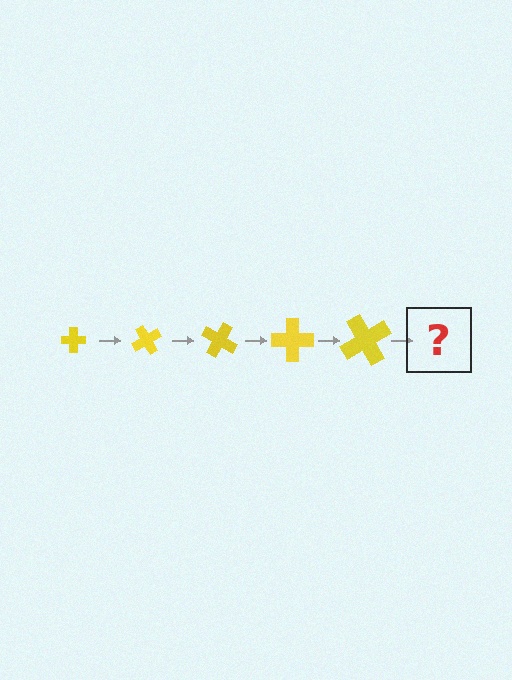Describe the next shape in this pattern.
It should be a cross, larger than the previous one and rotated 300 degrees from the start.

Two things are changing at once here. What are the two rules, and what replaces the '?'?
The two rules are that the cross grows larger each step and it rotates 60 degrees each step. The '?' should be a cross, larger than the previous one and rotated 300 degrees from the start.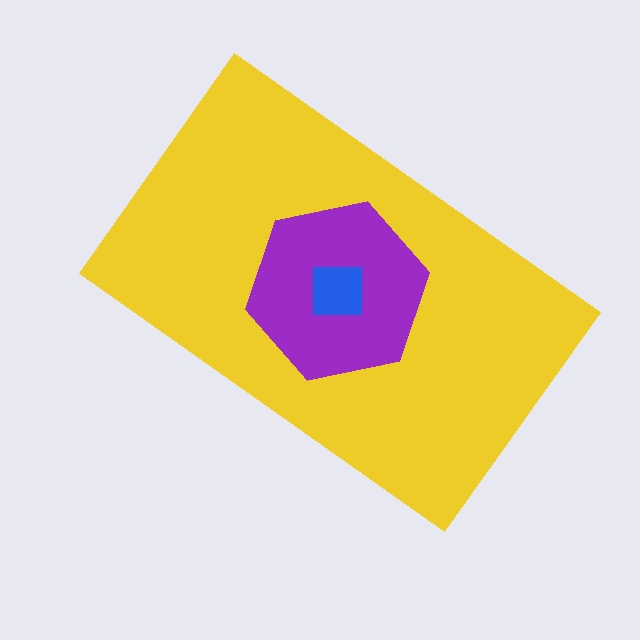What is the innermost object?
The blue square.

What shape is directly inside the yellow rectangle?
The purple hexagon.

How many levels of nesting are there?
3.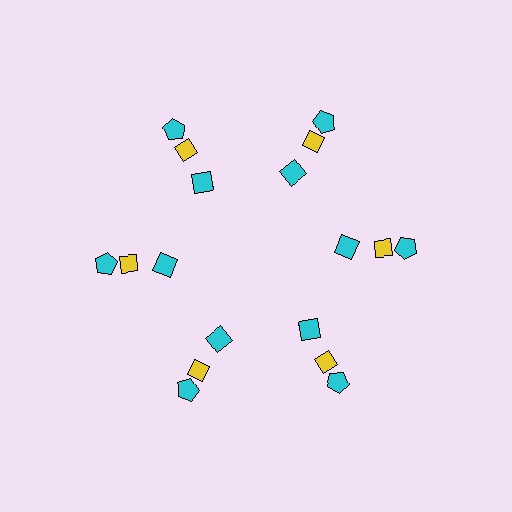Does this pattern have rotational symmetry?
Yes, this pattern has 6-fold rotational symmetry. It looks the same after rotating 60 degrees around the center.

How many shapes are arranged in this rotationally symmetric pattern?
There are 18 shapes, arranged in 6 groups of 3.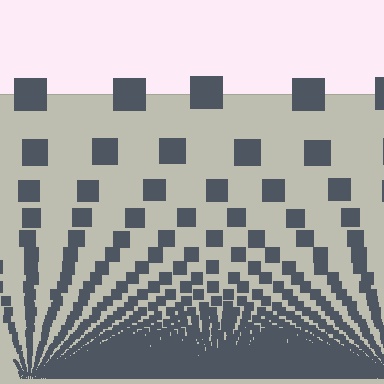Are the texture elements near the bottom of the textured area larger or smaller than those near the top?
Smaller. The gradient is inverted — elements near the bottom are smaller and denser.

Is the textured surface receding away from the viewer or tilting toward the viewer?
The surface appears to tilt toward the viewer. Texture elements get larger and sparser toward the top.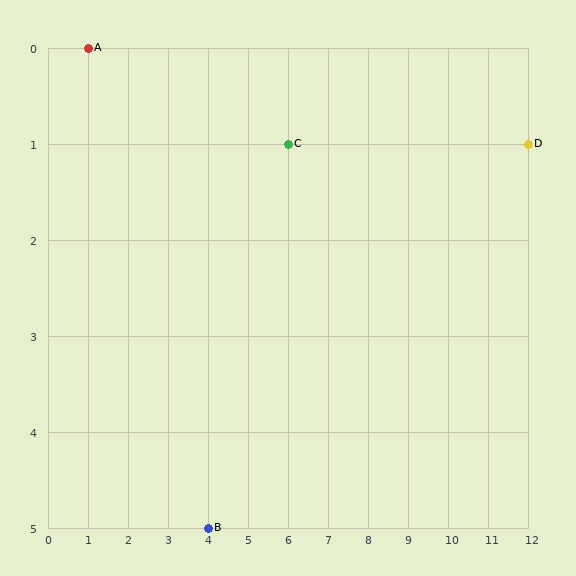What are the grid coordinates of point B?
Point B is at grid coordinates (4, 5).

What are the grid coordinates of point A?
Point A is at grid coordinates (1, 0).